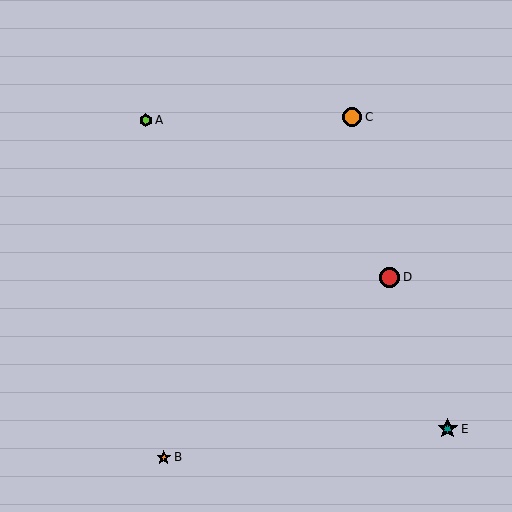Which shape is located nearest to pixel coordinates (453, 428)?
The teal star (labeled E) at (448, 429) is nearest to that location.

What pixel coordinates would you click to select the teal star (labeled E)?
Click at (448, 429) to select the teal star E.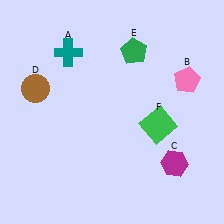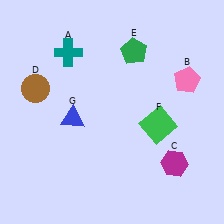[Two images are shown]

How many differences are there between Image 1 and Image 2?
There is 1 difference between the two images.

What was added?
A blue triangle (G) was added in Image 2.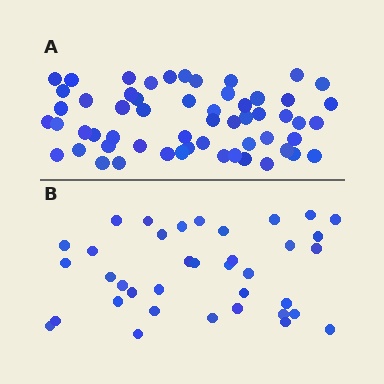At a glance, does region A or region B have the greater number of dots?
Region A (the top region) has more dots.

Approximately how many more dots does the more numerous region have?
Region A has approximately 20 more dots than region B.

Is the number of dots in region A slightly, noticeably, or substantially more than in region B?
Region A has substantially more. The ratio is roughly 1.5 to 1.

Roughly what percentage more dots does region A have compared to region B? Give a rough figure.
About 55% more.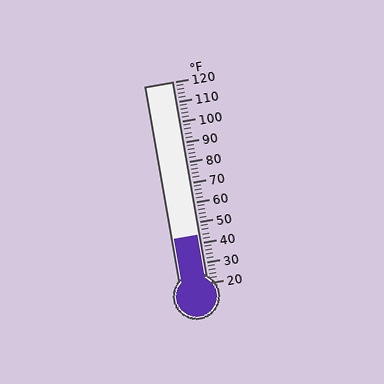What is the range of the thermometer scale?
The thermometer scale ranges from 20°F to 120°F.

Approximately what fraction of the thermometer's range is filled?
The thermometer is filled to approximately 25% of its range.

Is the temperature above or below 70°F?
The temperature is below 70°F.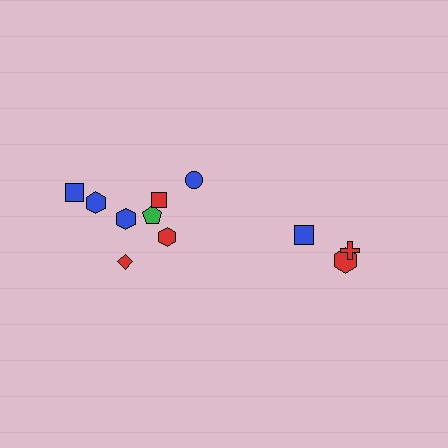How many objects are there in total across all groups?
There are 11 objects.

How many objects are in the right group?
There are 3 objects.